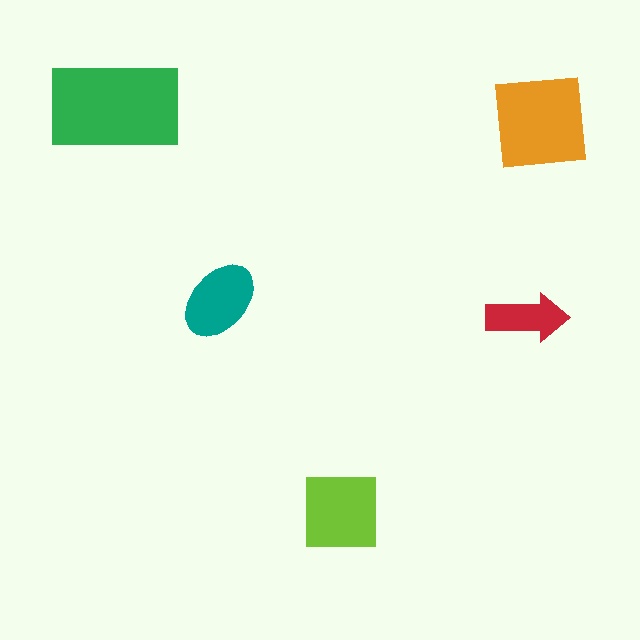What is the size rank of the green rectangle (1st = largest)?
1st.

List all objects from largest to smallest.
The green rectangle, the orange square, the lime square, the teal ellipse, the red arrow.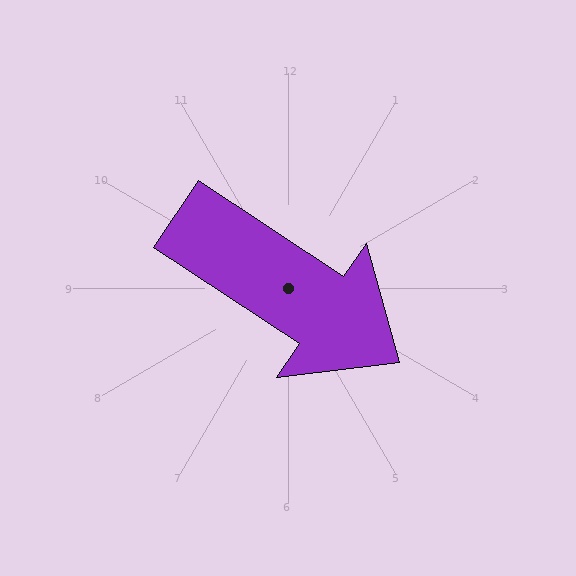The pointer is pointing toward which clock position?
Roughly 4 o'clock.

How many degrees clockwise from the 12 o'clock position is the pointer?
Approximately 124 degrees.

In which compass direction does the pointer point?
Southeast.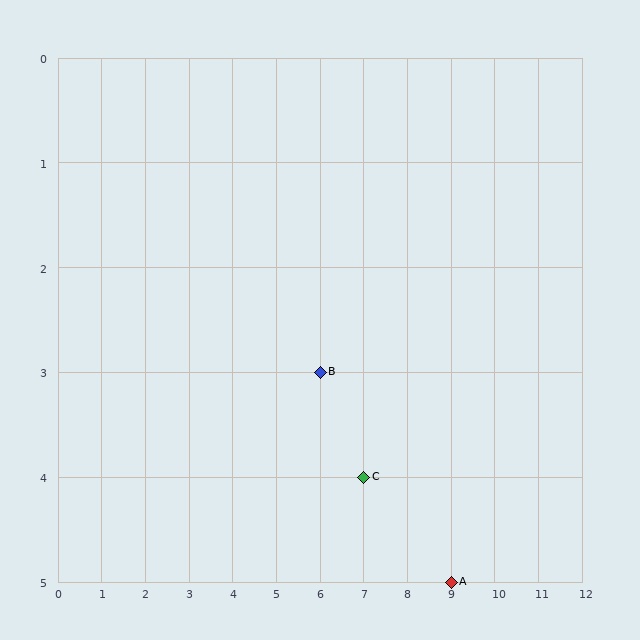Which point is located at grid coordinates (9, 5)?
Point A is at (9, 5).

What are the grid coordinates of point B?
Point B is at grid coordinates (6, 3).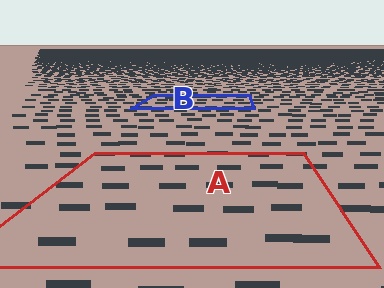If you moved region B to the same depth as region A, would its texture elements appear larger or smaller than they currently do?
They would appear larger. At a closer depth, the same texture elements are projected at a bigger on-screen size.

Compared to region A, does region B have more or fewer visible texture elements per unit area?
Region B has more texture elements per unit area — they are packed more densely because it is farther away.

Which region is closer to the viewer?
Region A is closer. The texture elements there are larger and more spread out.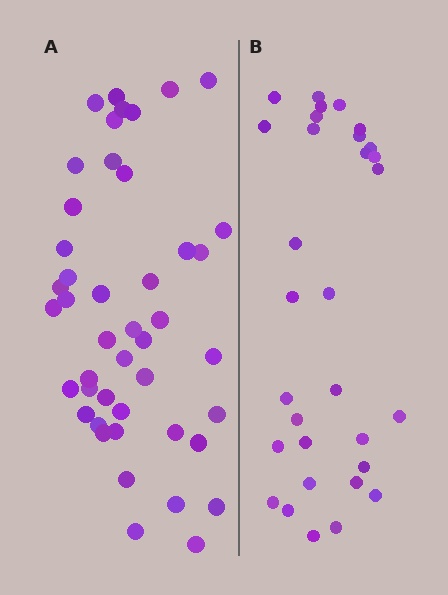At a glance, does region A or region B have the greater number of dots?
Region A (the left region) has more dots.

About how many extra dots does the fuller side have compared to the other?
Region A has approximately 15 more dots than region B.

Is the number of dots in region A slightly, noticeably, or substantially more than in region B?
Region A has substantially more. The ratio is roughly 1.5 to 1.